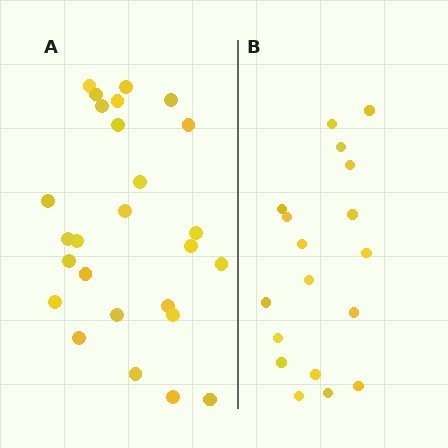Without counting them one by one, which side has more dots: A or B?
Region A (the left region) has more dots.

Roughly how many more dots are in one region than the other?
Region A has roughly 8 or so more dots than region B.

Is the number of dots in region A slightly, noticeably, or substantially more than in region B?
Region A has noticeably more, but not dramatically so. The ratio is roughly 1.4 to 1.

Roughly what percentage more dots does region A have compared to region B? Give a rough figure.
About 45% more.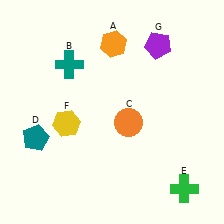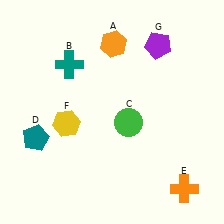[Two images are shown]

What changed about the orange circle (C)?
In Image 1, C is orange. In Image 2, it changed to green.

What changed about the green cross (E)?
In Image 1, E is green. In Image 2, it changed to orange.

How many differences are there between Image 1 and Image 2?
There are 2 differences between the two images.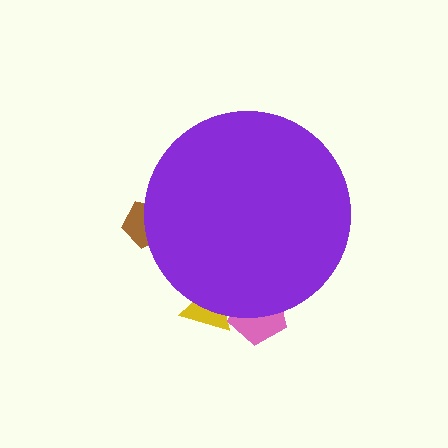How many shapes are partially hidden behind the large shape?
3 shapes are partially hidden.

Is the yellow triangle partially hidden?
Yes, the yellow triangle is partially hidden behind the purple circle.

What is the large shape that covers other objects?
A purple circle.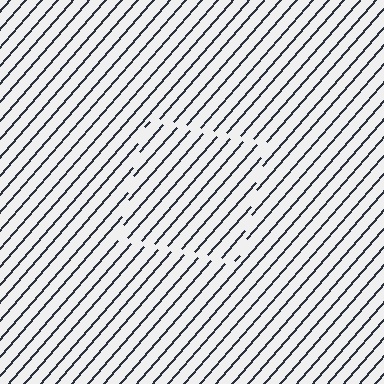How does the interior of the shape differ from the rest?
The interior of the shape contains the same grating, shifted by half a period — the contour is defined by the phase discontinuity where line-ends from the inner and outer gratings abut.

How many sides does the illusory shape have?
4 sides — the line-ends trace a square.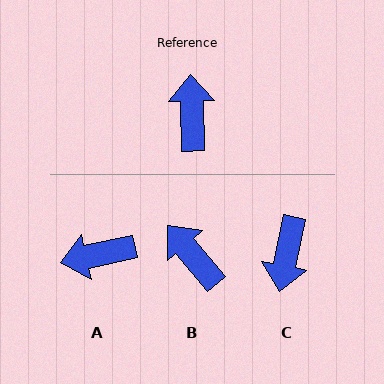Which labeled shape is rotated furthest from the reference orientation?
C, about 167 degrees away.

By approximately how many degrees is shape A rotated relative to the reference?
Approximately 101 degrees counter-clockwise.